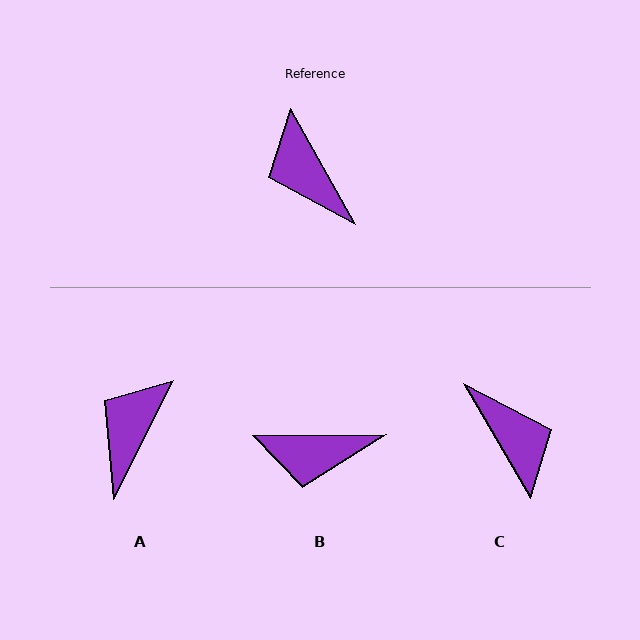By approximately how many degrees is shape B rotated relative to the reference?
Approximately 61 degrees counter-clockwise.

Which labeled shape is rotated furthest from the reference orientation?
C, about 179 degrees away.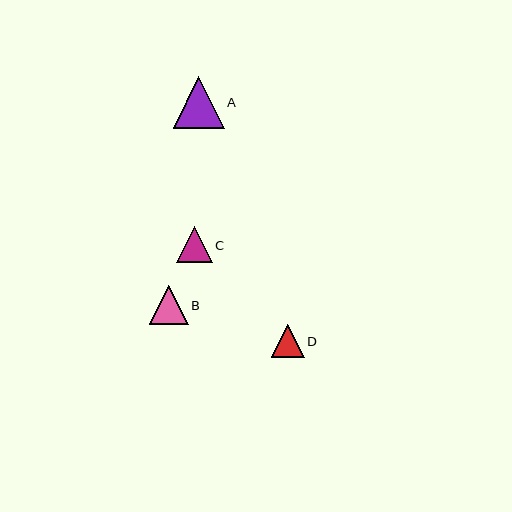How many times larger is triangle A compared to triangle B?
Triangle A is approximately 1.3 times the size of triangle B.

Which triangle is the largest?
Triangle A is the largest with a size of approximately 51 pixels.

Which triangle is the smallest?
Triangle D is the smallest with a size of approximately 33 pixels.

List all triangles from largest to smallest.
From largest to smallest: A, B, C, D.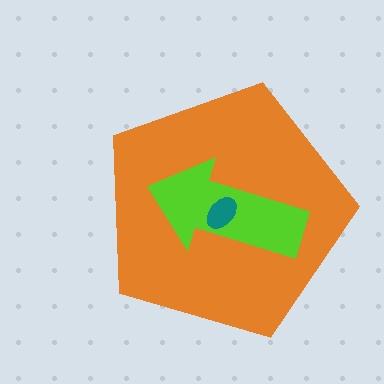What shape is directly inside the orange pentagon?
The lime arrow.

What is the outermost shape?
The orange pentagon.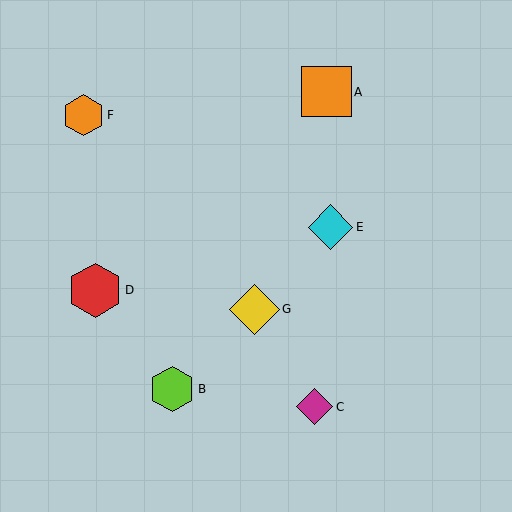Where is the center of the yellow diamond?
The center of the yellow diamond is at (254, 309).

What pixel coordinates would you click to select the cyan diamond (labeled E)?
Click at (331, 227) to select the cyan diamond E.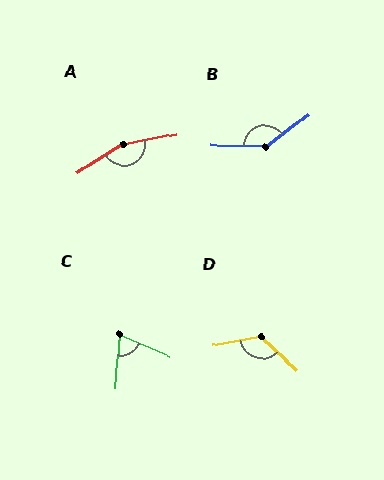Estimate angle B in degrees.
Approximately 142 degrees.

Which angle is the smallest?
C, at approximately 71 degrees.